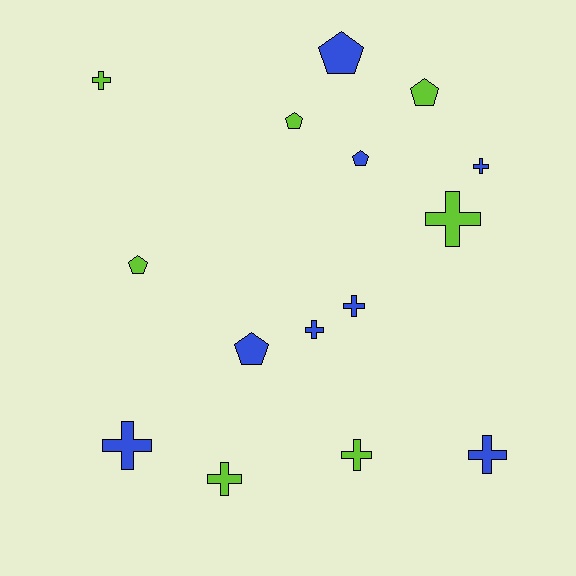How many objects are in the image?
There are 15 objects.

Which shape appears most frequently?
Cross, with 9 objects.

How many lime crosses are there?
There are 4 lime crosses.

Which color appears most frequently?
Blue, with 8 objects.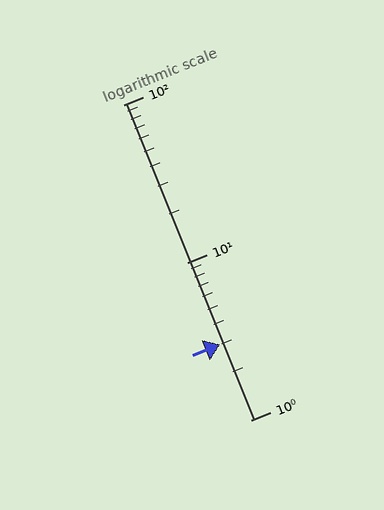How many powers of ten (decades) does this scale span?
The scale spans 2 decades, from 1 to 100.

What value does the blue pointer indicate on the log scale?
The pointer indicates approximately 3.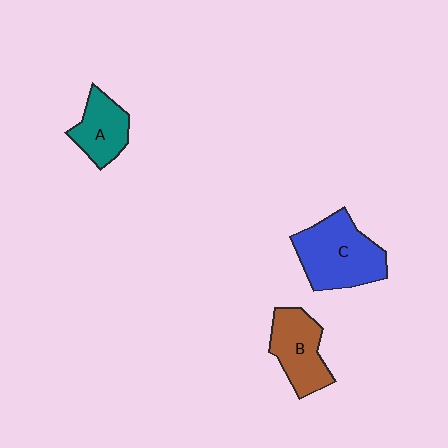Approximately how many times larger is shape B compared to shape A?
Approximately 1.2 times.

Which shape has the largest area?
Shape C (blue).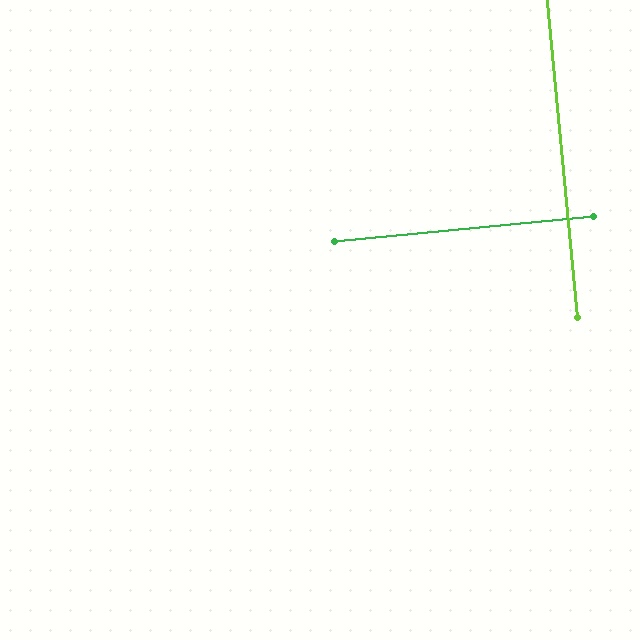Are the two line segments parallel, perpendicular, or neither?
Perpendicular — they meet at approximately 90°.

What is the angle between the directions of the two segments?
Approximately 90 degrees.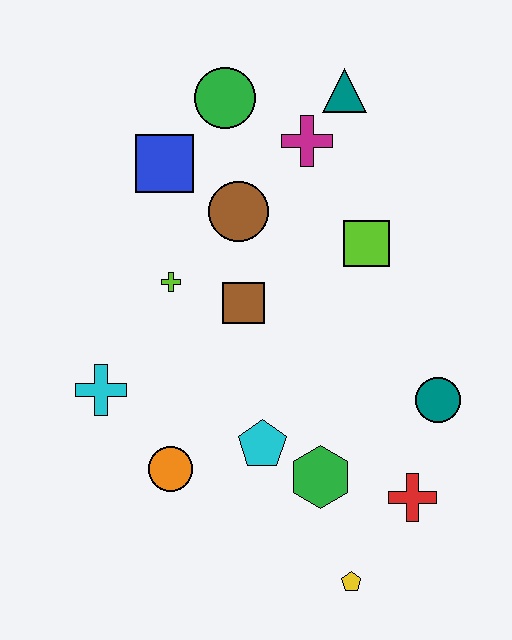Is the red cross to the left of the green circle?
No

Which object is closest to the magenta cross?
The teal triangle is closest to the magenta cross.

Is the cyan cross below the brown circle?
Yes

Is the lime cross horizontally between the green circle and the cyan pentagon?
No